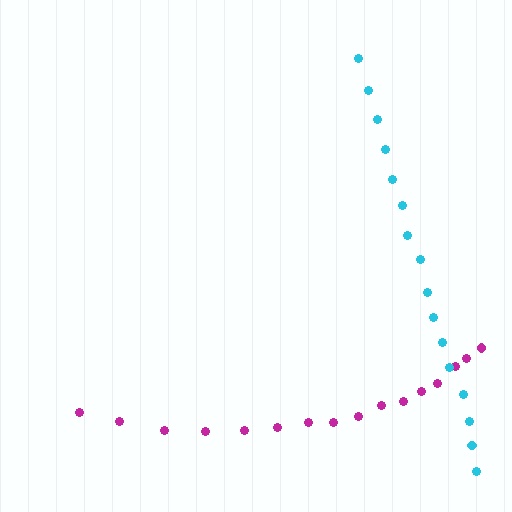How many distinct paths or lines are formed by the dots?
There are 2 distinct paths.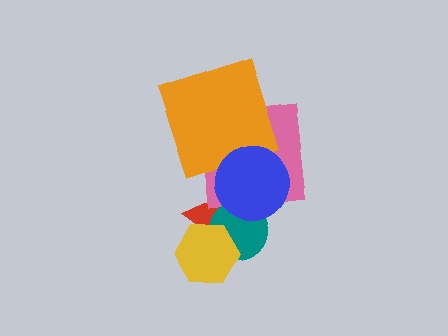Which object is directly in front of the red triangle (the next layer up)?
The pink square is directly in front of the red triangle.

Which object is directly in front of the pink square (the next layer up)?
The orange square is directly in front of the pink square.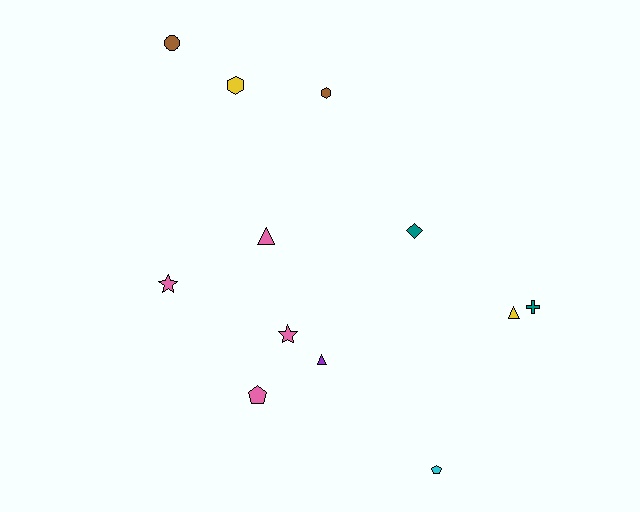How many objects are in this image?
There are 12 objects.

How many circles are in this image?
There is 1 circle.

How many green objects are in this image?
There are no green objects.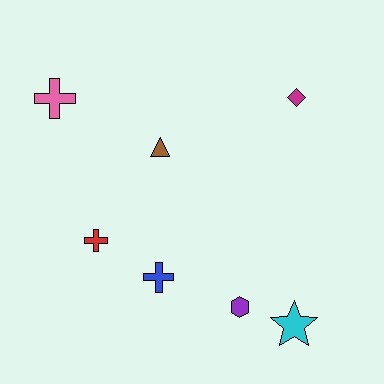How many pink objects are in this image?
There is 1 pink object.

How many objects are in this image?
There are 7 objects.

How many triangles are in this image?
There is 1 triangle.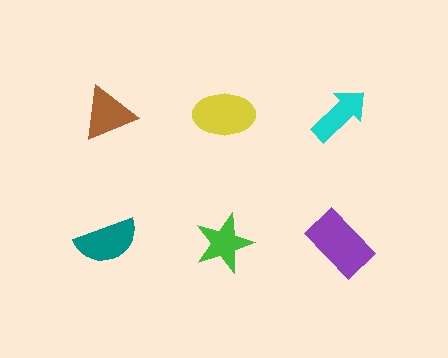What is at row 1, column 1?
A brown triangle.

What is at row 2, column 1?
A teal semicircle.